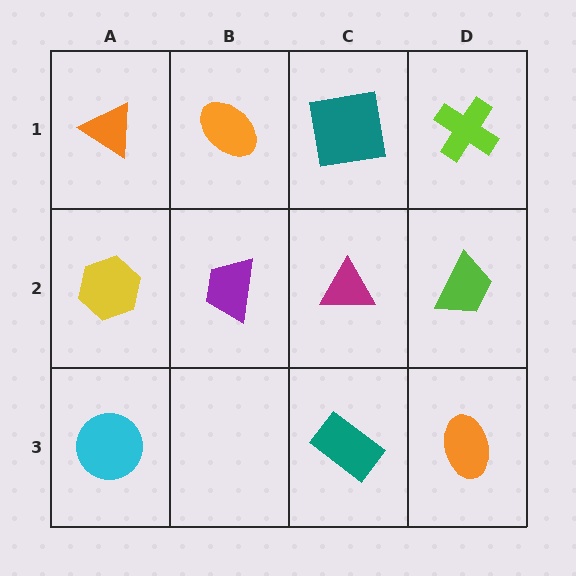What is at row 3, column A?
A cyan circle.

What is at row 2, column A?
A yellow hexagon.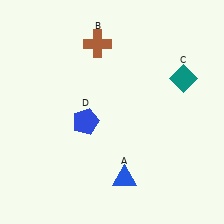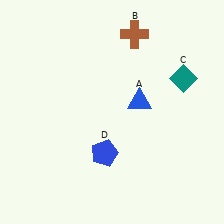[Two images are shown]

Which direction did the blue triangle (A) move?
The blue triangle (A) moved up.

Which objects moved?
The objects that moved are: the blue triangle (A), the brown cross (B), the blue pentagon (D).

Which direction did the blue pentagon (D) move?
The blue pentagon (D) moved down.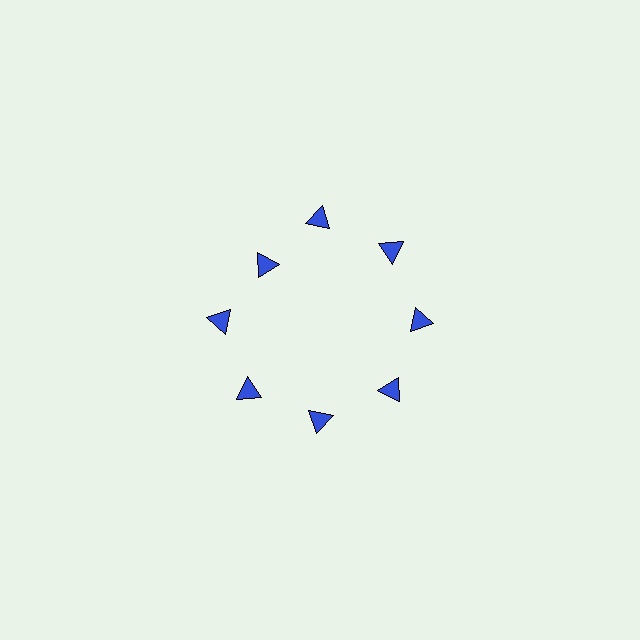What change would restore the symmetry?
The symmetry would be restored by moving it outward, back onto the ring so that all 8 triangles sit at equal angles and equal distance from the center.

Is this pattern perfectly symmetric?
No. The 8 blue triangles are arranged in a ring, but one element near the 10 o'clock position is pulled inward toward the center, breaking the 8-fold rotational symmetry.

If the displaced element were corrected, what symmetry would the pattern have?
It would have 8-fold rotational symmetry — the pattern would map onto itself every 45 degrees.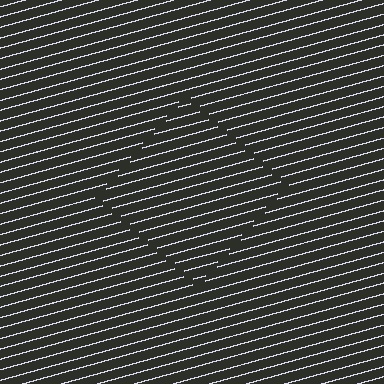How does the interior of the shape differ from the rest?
The interior of the shape contains the same grating, shifted by half a period — the contour is defined by the phase discontinuity where line-ends from the inner and outer gratings abut.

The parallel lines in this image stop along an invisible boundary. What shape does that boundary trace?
An illusory square. The interior of the shape contains the same grating, shifted by half a period — the contour is defined by the phase discontinuity where line-ends from the inner and outer gratings abut.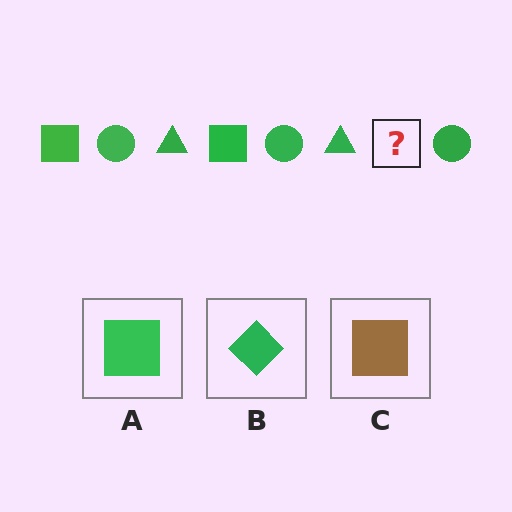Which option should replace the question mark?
Option A.